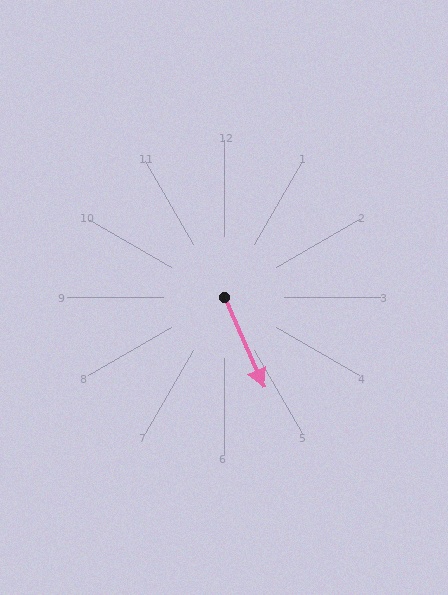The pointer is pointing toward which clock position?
Roughly 5 o'clock.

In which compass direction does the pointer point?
Southeast.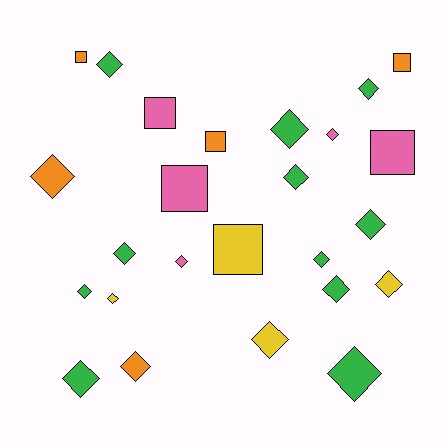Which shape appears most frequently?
Diamond, with 18 objects.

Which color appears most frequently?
Green, with 11 objects.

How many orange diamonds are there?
There are 2 orange diamonds.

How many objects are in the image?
There are 25 objects.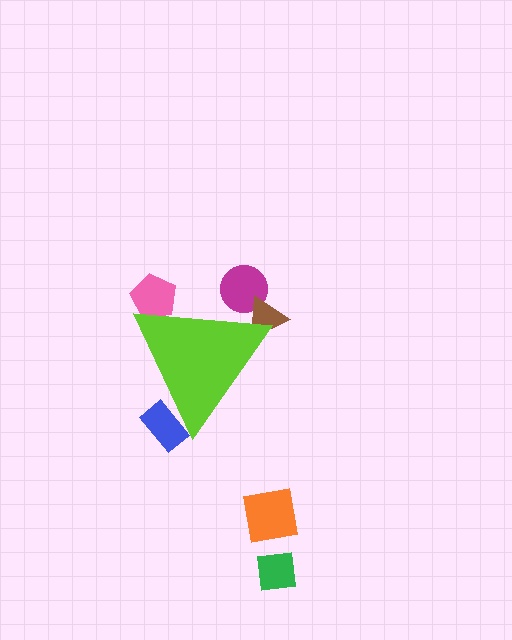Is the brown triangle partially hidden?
Yes, the brown triangle is partially hidden behind the lime triangle.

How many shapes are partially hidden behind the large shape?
4 shapes are partially hidden.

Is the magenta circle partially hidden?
Yes, the magenta circle is partially hidden behind the lime triangle.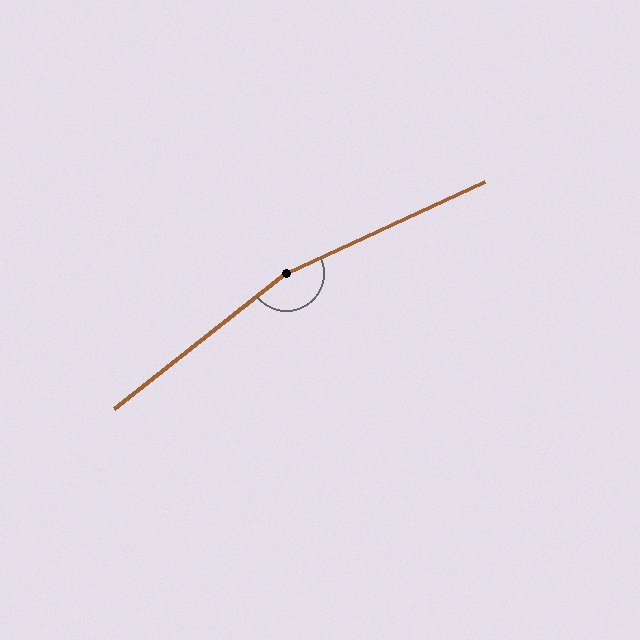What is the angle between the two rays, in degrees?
Approximately 167 degrees.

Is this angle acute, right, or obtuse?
It is obtuse.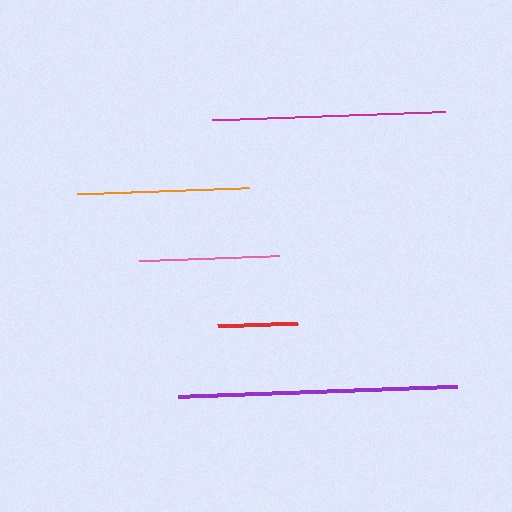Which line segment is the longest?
The purple line is the longest at approximately 279 pixels.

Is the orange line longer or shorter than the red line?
The orange line is longer than the red line.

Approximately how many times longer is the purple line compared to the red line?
The purple line is approximately 3.5 times the length of the red line.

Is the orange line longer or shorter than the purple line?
The purple line is longer than the orange line.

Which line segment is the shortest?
The red line is the shortest at approximately 79 pixels.